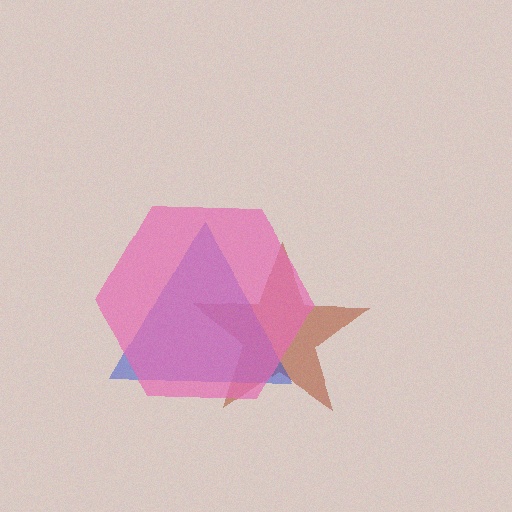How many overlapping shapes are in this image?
There are 3 overlapping shapes in the image.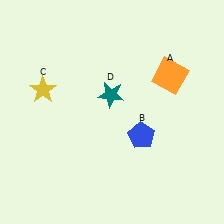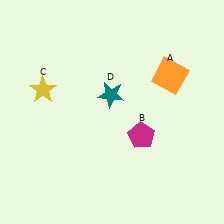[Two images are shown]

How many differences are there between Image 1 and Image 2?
There is 1 difference between the two images.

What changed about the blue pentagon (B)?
In Image 1, B is blue. In Image 2, it changed to magenta.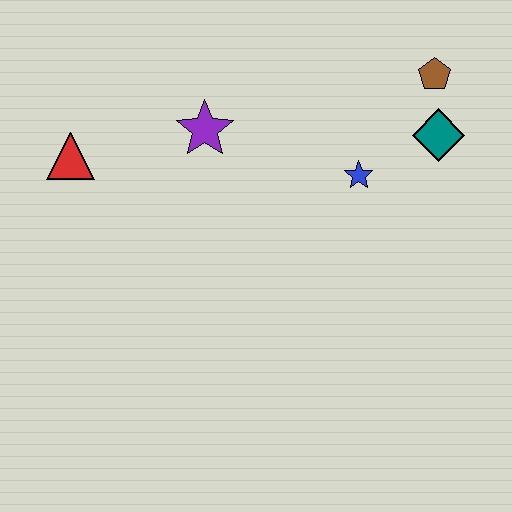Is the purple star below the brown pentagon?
Yes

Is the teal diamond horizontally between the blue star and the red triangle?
No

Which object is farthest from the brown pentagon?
The red triangle is farthest from the brown pentagon.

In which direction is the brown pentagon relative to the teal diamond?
The brown pentagon is above the teal diamond.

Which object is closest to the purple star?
The red triangle is closest to the purple star.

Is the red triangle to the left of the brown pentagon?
Yes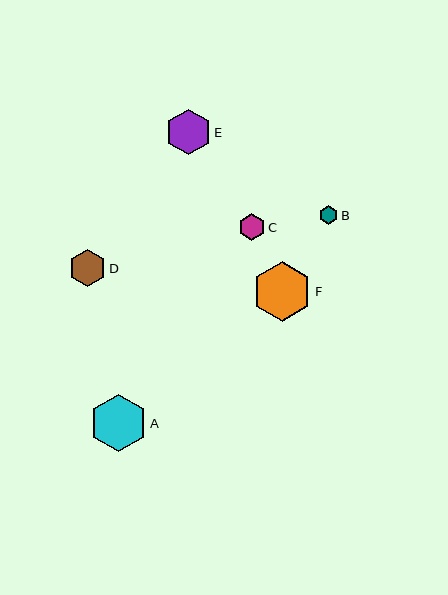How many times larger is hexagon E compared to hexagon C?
Hexagon E is approximately 1.7 times the size of hexagon C.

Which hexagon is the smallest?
Hexagon B is the smallest with a size of approximately 19 pixels.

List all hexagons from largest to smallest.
From largest to smallest: F, A, E, D, C, B.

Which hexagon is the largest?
Hexagon F is the largest with a size of approximately 59 pixels.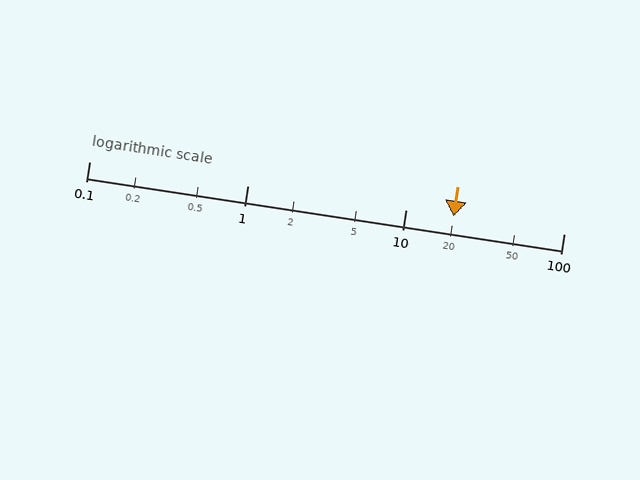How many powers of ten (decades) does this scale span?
The scale spans 3 decades, from 0.1 to 100.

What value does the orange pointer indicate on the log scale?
The pointer indicates approximately 20.